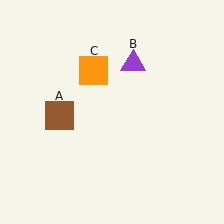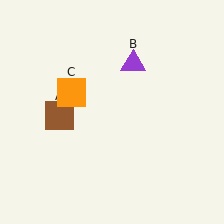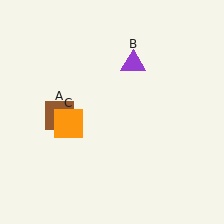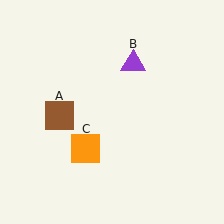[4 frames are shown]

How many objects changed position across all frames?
1 object changed position: orange square (object C).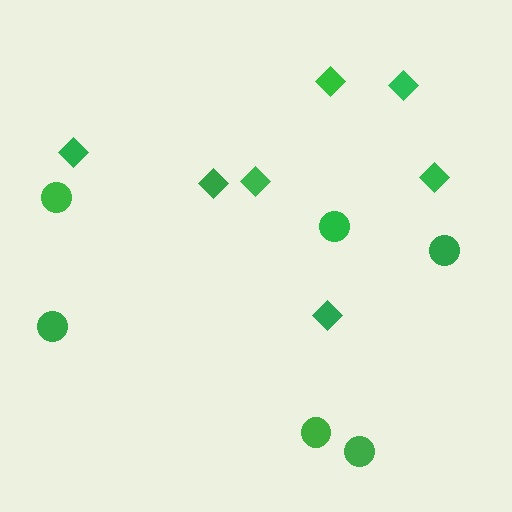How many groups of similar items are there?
There are 2 groups: one group of circles (6) and one group of diamonds (7).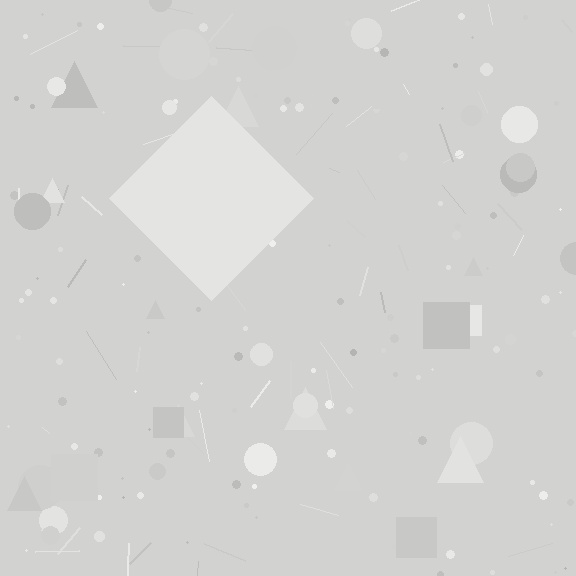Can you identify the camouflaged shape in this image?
The camouflaged shape is a diamond.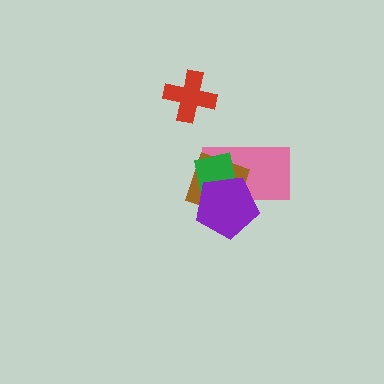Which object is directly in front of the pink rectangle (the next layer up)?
The brown diamond is directly in front of the pink rectangle.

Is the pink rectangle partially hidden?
Yes, it is partially covered by another shape.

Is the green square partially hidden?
Yes, it is partially covered by another shape.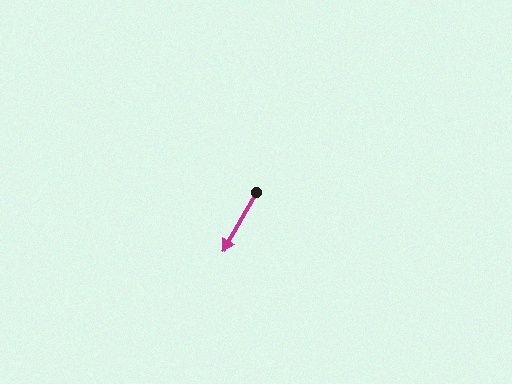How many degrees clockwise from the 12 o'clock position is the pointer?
Approximately 209 degrees.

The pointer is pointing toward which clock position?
Roughly 7 o'clock.